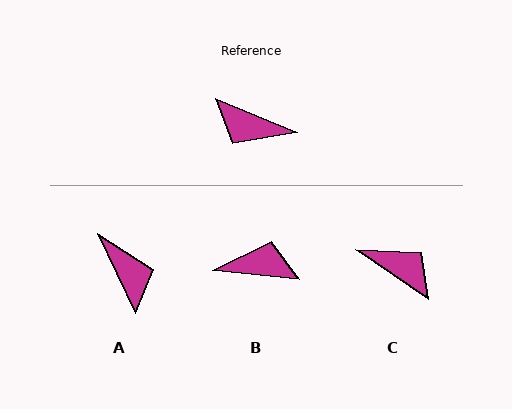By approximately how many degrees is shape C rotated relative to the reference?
Approximately 168 degrees counter-clockwise.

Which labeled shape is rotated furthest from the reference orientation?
C, about 168 degrees away.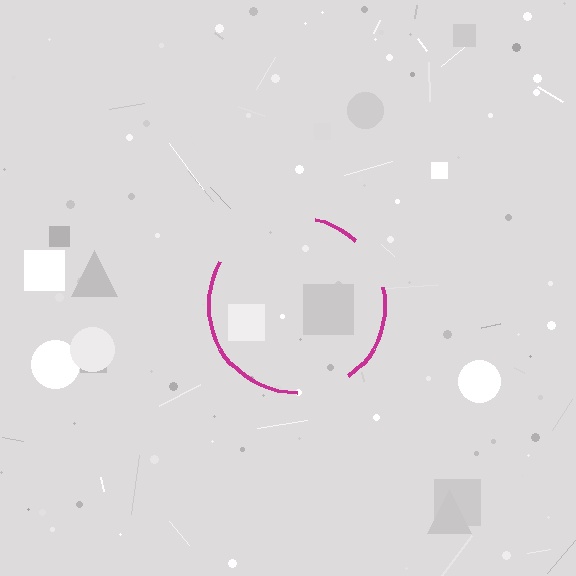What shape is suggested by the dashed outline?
The dashed outline suggests a circle.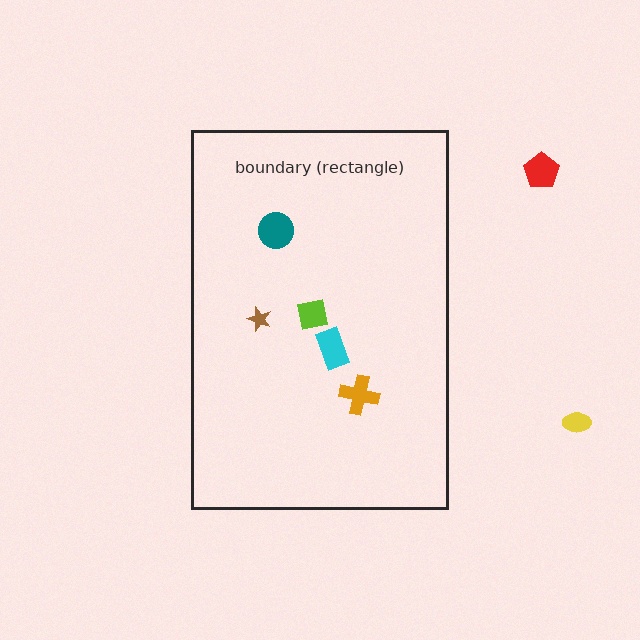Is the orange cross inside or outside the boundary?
Inside.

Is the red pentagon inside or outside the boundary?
Outside.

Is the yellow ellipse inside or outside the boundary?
Outside.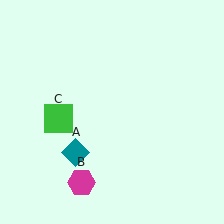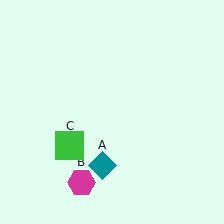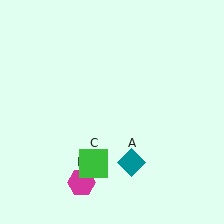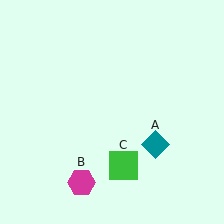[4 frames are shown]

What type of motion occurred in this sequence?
The teal diamond (object A), green square (object C) rotated counterclockwise around the center of the scene.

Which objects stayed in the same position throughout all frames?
Magenta hexagon (object B) remained stationary.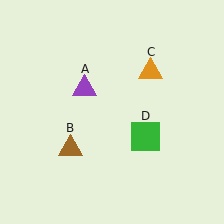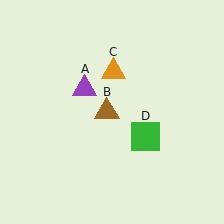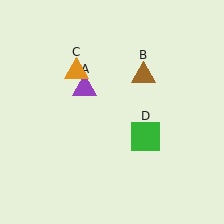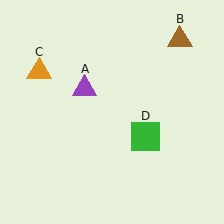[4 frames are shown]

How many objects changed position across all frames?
2 objects changed position: brown triangle (object B), orange triangle (object C).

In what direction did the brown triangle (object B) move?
The brown triangle (object B) moved up and to the right.